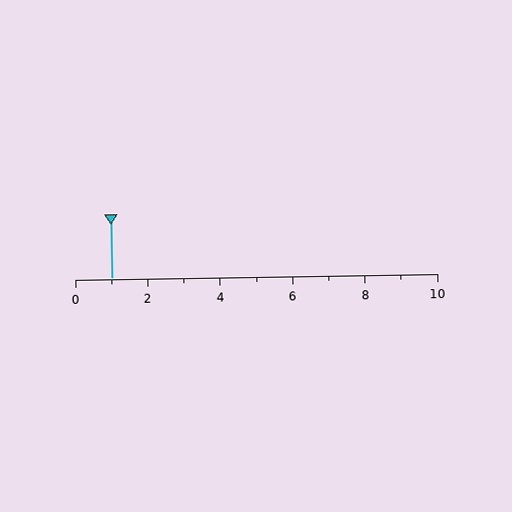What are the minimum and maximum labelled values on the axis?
The axis runs from 0 to 10.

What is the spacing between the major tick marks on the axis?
The major ticks are spaced 2 apart.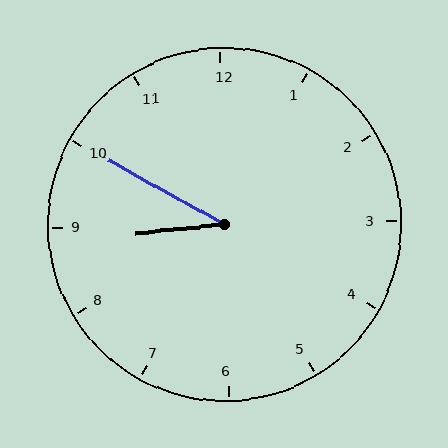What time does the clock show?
8:50.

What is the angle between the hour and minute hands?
Approximately 35 degrees.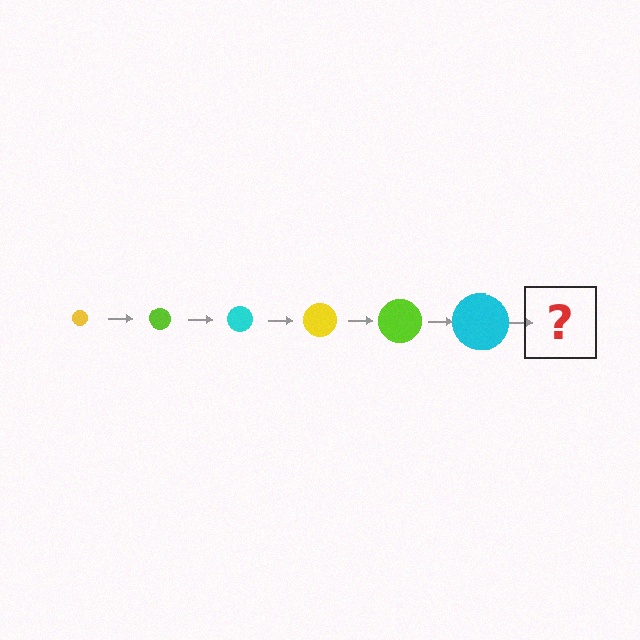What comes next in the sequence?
The next element should be a yellow circle, larger than the previous one.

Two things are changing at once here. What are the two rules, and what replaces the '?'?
The two rules are that the circle grows larger each step and the color cycles through yellow, lime, and cyan. The '?' should be a yellow circle, larger than the previous one.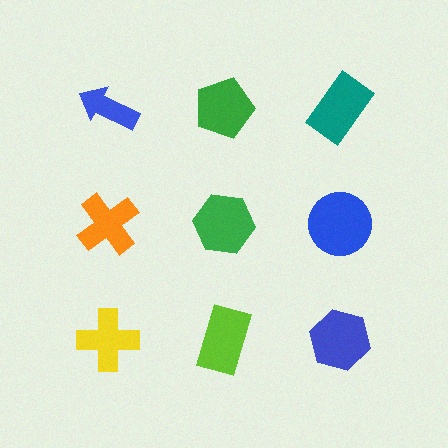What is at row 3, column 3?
A blue hexagon.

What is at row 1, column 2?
A green pentagon.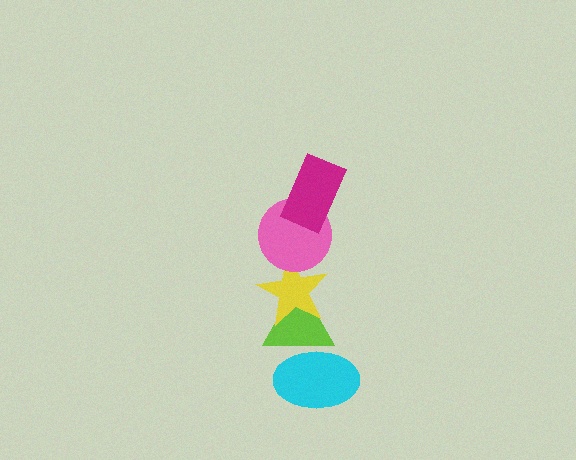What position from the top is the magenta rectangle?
The magenta rectangle is 1st from the top.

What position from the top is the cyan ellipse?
The cyan ellipse is 5th from the top.